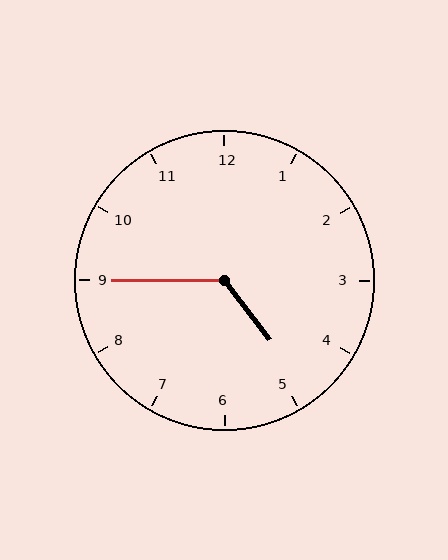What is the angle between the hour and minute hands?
Approximately 128 degrees.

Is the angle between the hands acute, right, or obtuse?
It is obtuse.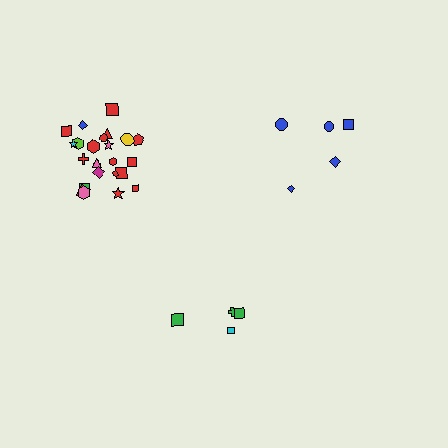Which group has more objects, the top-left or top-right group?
The top-left group.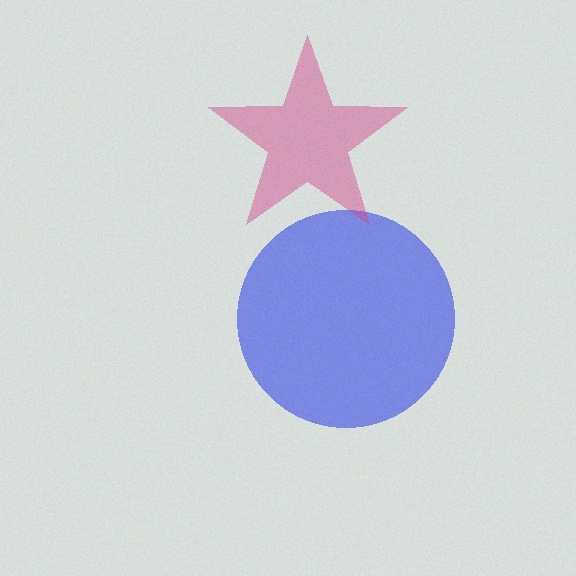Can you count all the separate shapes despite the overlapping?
Yes, there are 2 separate shapes.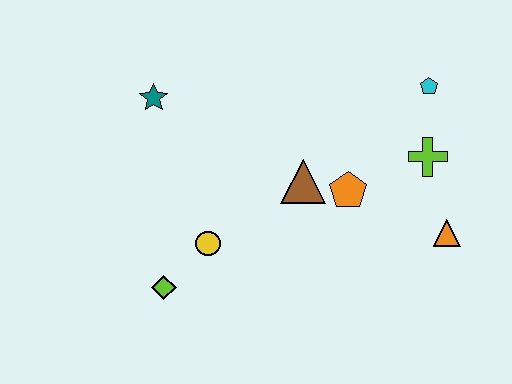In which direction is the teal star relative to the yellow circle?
The teal star is above the yellow circle.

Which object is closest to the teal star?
The yellow circle is closest to the teal star.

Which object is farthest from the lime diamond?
The cyan pentagon is farthest from the lime diamond.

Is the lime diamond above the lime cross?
No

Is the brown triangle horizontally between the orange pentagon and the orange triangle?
No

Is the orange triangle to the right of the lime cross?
Yes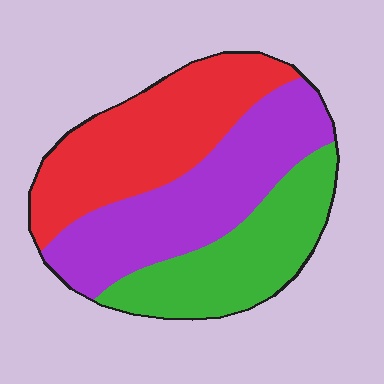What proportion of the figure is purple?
Purple takes up about three eighths (3/8) of the figure.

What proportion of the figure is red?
Red takes up about one third (1/3) of the figure.